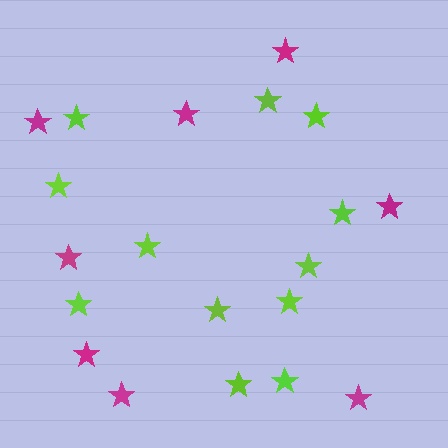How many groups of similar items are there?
There are 2 groups: one group of lime stars (12) and one group of magenta stars (8).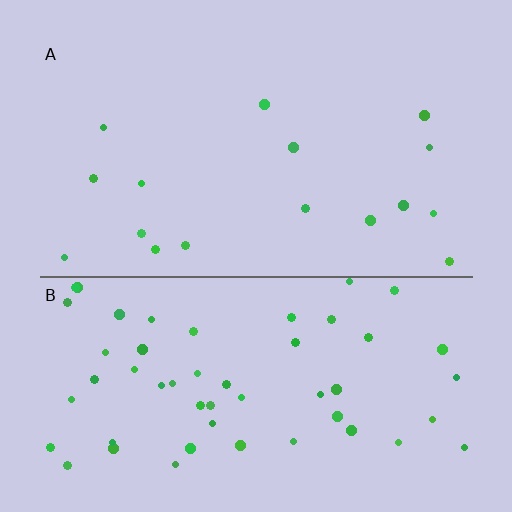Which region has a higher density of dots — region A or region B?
B (the bottom).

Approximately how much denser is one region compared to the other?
Approximately 3.2× — region B over region A.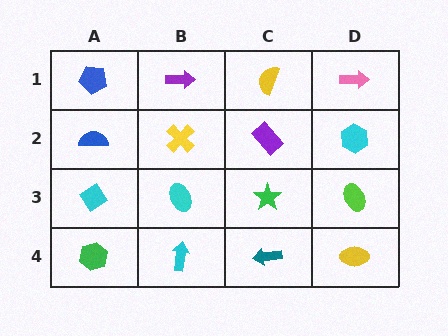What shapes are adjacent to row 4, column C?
A green star (row 3, column C), a cyan arrow (row 4, column B), a yellow ellipse (row 4, column D).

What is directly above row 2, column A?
A blue pentagon.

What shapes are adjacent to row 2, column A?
A blue pentagon (row 1, column A), a cyan diamond (row 3, column A), a yellow cross (row 2, column B).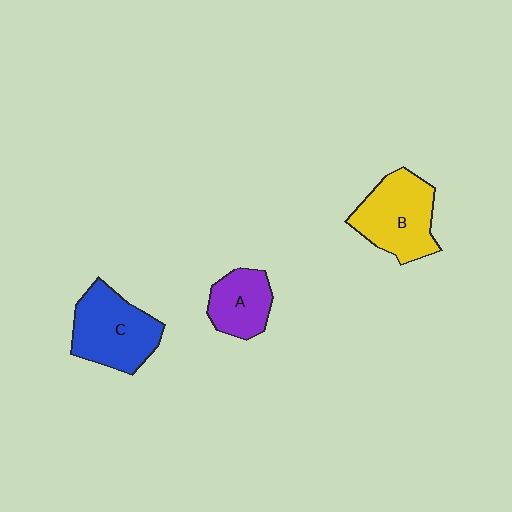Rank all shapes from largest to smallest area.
From largest to smallest: C (blue), B (yellow), A (purple).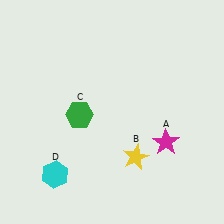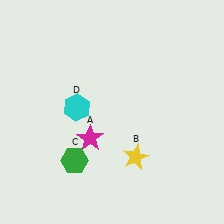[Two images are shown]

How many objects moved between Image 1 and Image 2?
3 objects moved between the two images.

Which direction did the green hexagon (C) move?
The green hexagon (C) moved down.